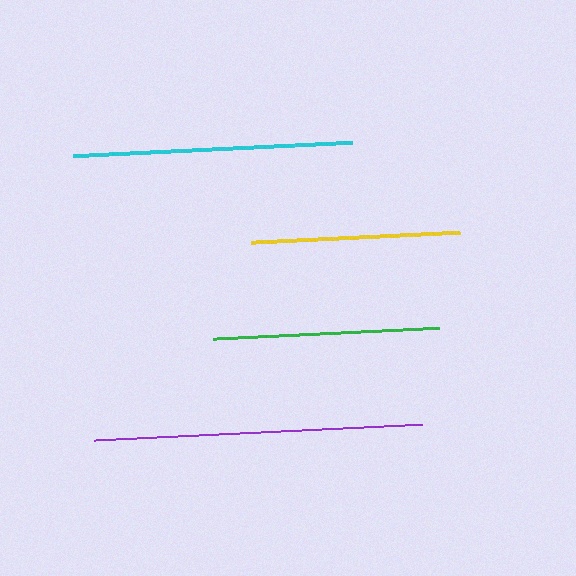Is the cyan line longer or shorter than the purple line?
The purple line is longer than the cyan line.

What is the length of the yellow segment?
The yellow segment is approximately 209 pixels long.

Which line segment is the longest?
The purple line is the longest at approximately 327 pixels.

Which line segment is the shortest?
The yellow line is the shortest at approximately 209 pixels.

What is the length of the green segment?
The green segment is approximately 226 pixels long.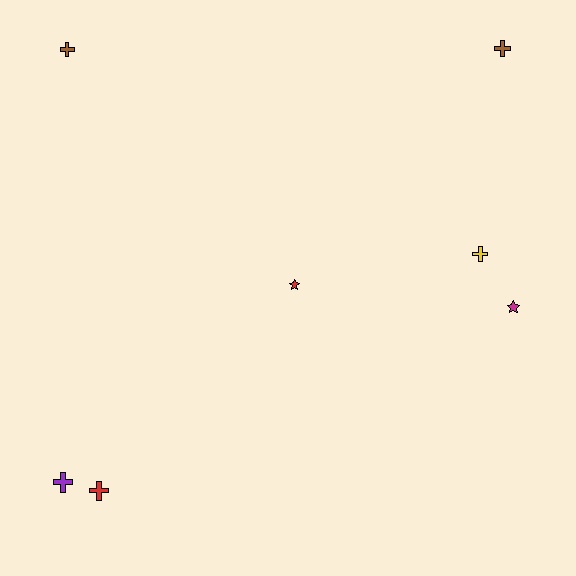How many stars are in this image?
There are 2 stars.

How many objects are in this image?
There are 7 objects.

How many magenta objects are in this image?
There is 1 magenta object.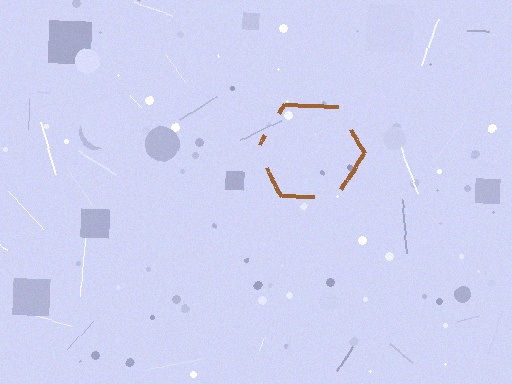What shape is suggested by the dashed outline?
The dashed outline suggests a hexagon.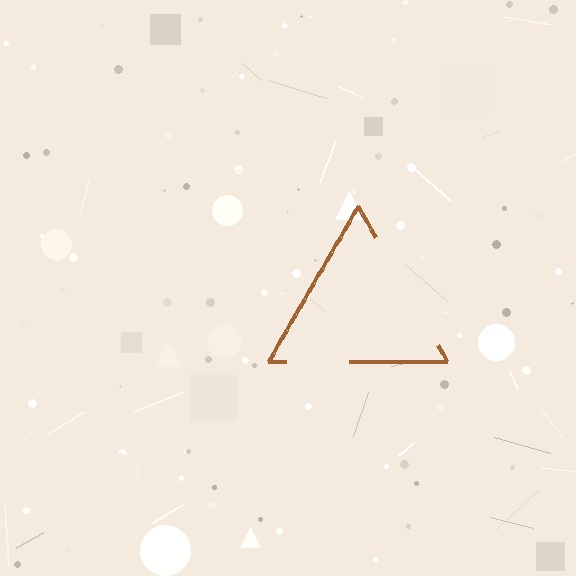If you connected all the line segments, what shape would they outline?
They would outline a triangle.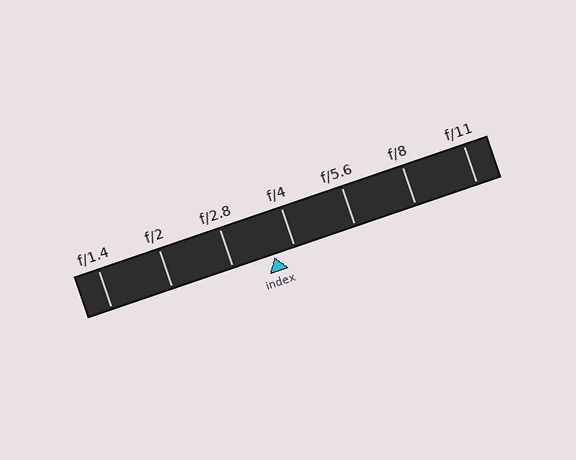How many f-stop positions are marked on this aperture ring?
There are 7 f-stop positions marked.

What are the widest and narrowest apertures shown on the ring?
The widest aperture shown is f/1.4 and the narrowest is f/11.